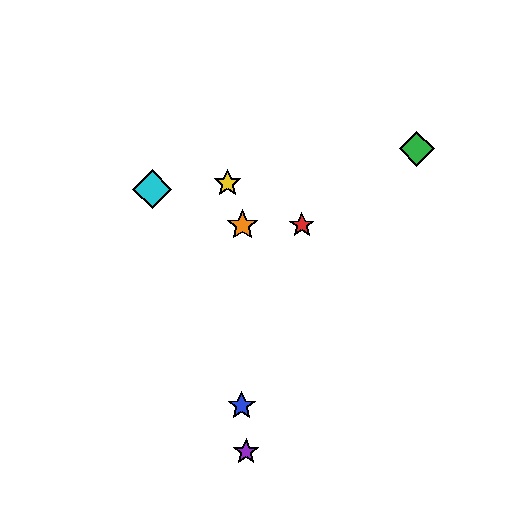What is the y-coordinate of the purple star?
The purple star is at y≈452.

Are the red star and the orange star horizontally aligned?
Yes, both are at y≈225.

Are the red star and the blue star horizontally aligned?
No, the red star is at y≈225 and the blue star is at y≈406.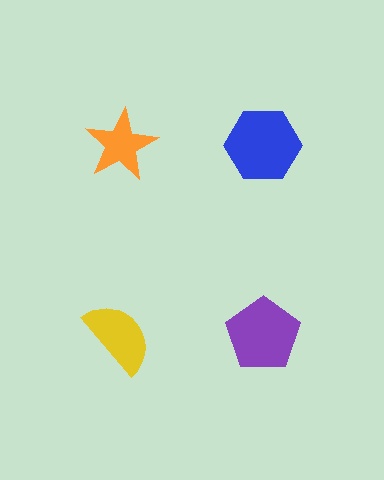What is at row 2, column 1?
A yellow semicircle.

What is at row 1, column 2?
A blue hexagon.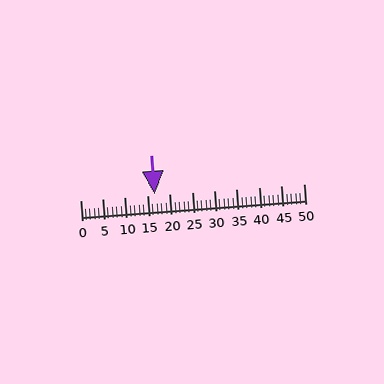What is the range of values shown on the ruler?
The ruler shows values from 0 to 50.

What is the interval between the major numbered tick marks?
The major tick marks are spaced 5 units apart.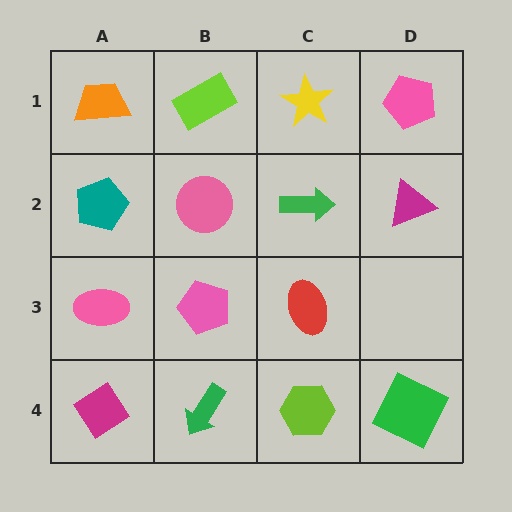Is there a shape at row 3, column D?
No, that cell is empty.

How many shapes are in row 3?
3 shapes.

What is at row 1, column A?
An orange trapezoid.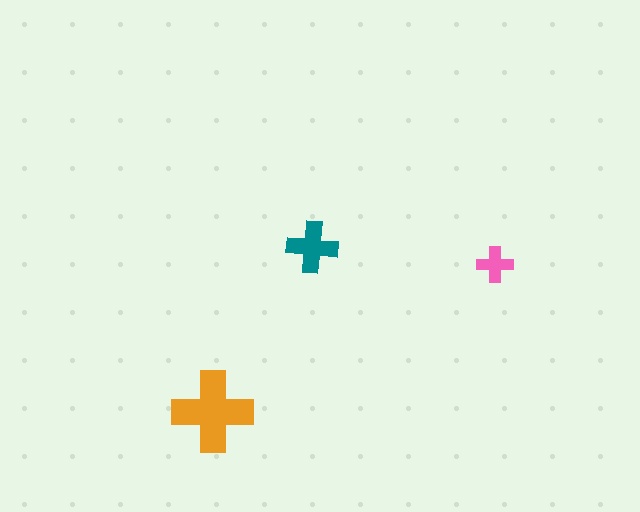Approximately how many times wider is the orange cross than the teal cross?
About 1.5 times wider.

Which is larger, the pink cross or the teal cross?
The teal one.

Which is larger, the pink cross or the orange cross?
The orange one.